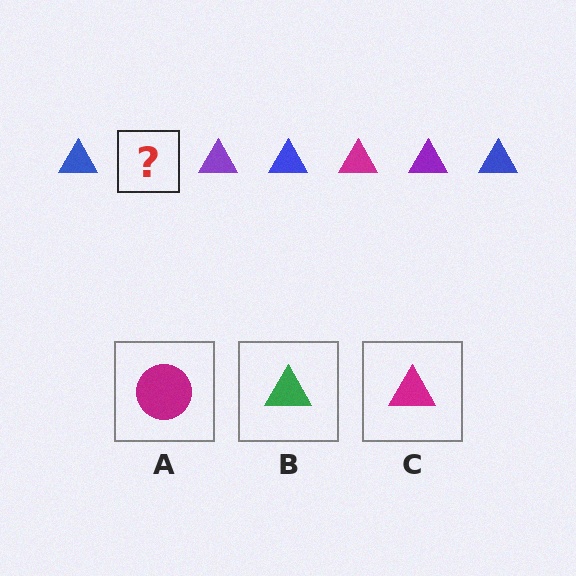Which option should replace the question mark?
Option C.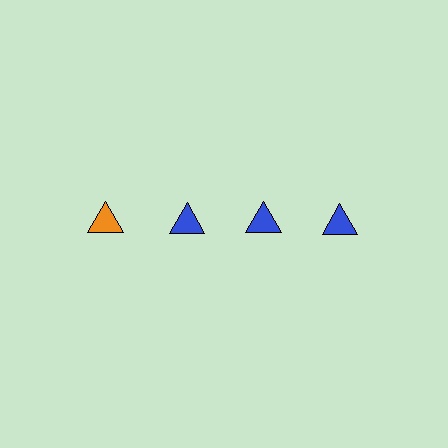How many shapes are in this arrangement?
There are 4 shapes arranged in a grid pattern.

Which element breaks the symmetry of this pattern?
The orange triangle in the top row, leftmost column breaks the symmetry. All other shapes are blue triangles.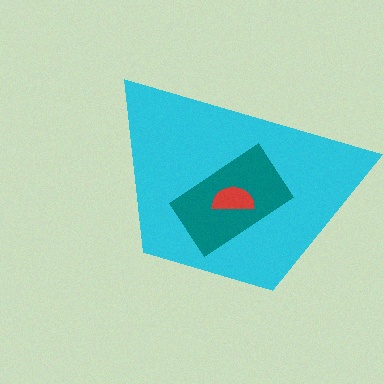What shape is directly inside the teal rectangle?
The red semicircle.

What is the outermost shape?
The cyan trapezoid.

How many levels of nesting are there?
3.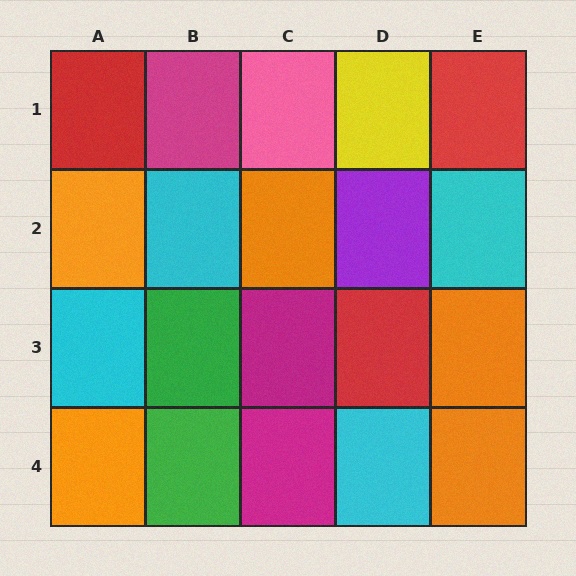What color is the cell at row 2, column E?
Cyan.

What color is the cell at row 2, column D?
Purple.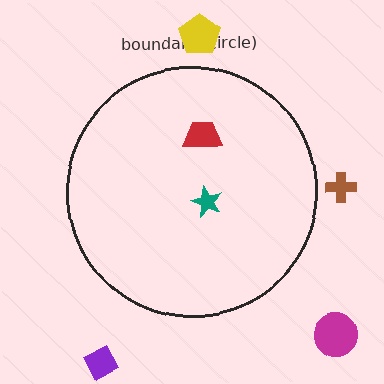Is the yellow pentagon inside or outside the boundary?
Outside.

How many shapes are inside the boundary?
2 inside, 4 outside.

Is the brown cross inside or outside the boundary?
Outside.